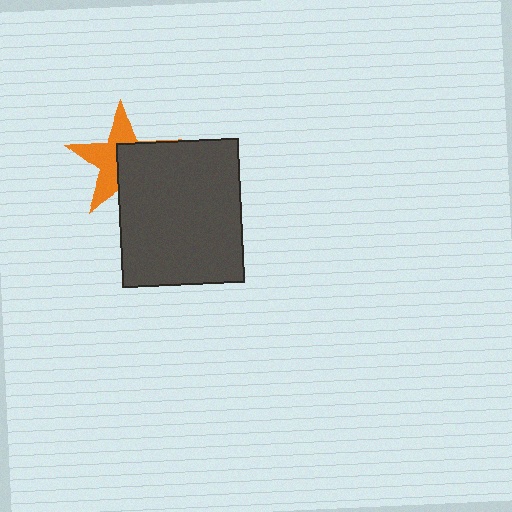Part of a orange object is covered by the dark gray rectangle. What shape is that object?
It is a star.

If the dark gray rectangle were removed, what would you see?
You would see the complete orange star.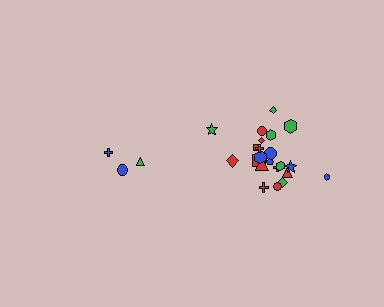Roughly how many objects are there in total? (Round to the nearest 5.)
Roughly 25 objects in total.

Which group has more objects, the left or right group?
The right group.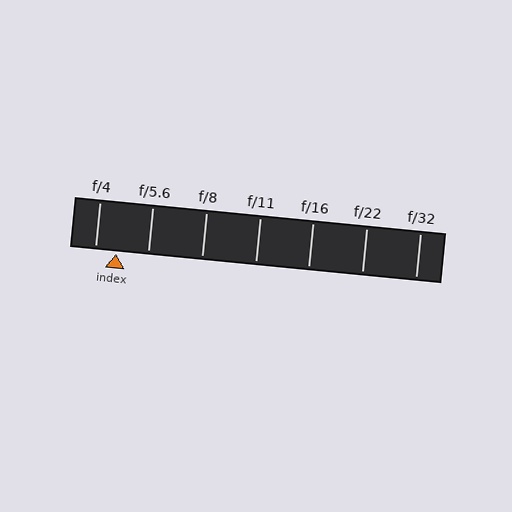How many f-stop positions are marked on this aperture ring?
There are 7 f-stop positions marked.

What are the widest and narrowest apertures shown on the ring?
The widest aperture shown is f/4 and the narrowest is f/32.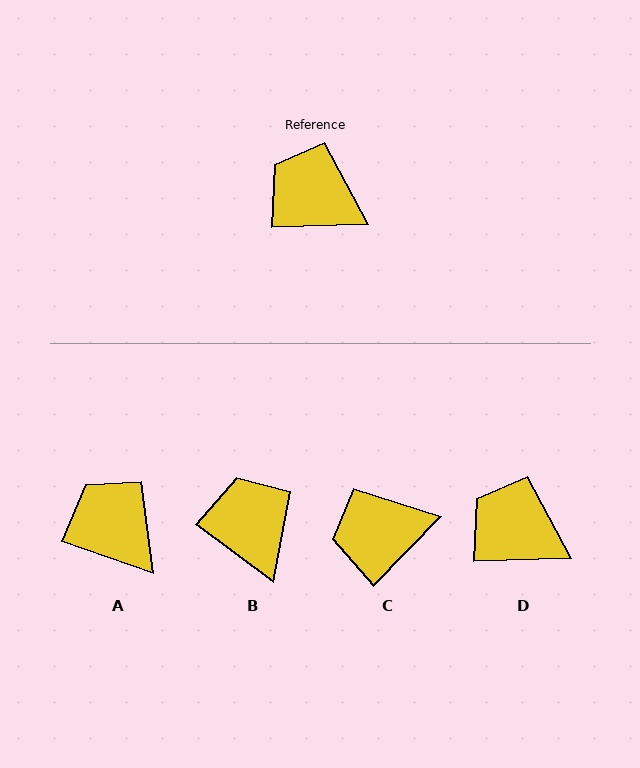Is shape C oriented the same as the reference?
No, it is off by about 44 degrees.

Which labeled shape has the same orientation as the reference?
D.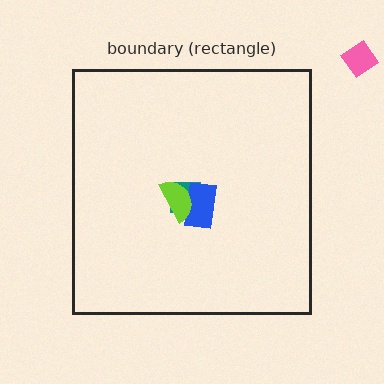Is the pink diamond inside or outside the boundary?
Outside.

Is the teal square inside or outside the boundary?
Inside.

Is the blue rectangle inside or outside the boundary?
Inside.